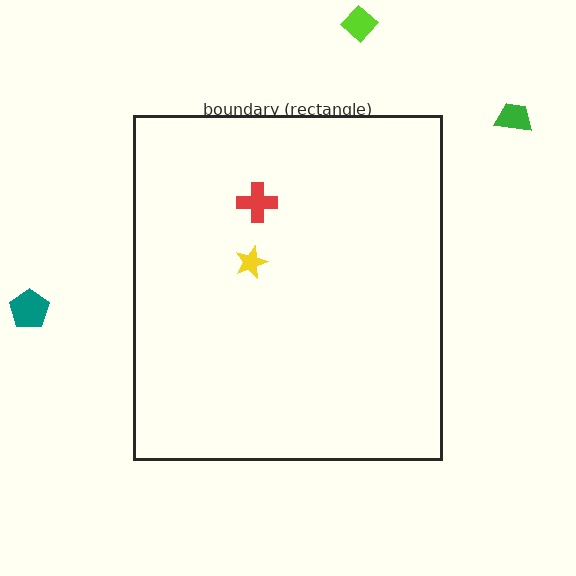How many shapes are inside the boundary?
2 inside, 3 outside.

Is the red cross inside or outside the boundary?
Inside.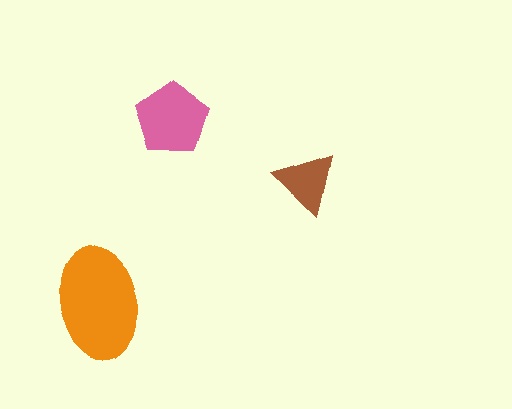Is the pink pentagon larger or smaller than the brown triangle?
Larger.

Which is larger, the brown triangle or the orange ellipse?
The orange ellipse.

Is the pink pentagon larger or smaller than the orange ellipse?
Smaller.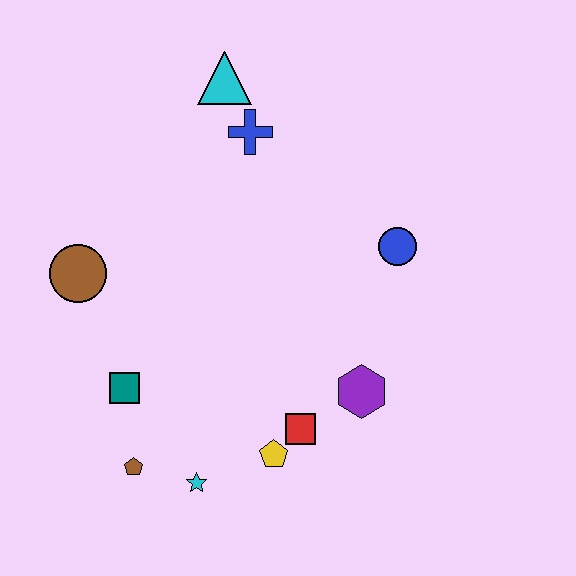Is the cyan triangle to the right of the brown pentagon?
Yes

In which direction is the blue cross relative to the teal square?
The blue cross is above the teal square.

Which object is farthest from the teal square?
The cyan triangle is farthest from the teal square.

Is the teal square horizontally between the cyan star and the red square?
No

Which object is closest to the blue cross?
The cyan triangle is closest to the blue cross.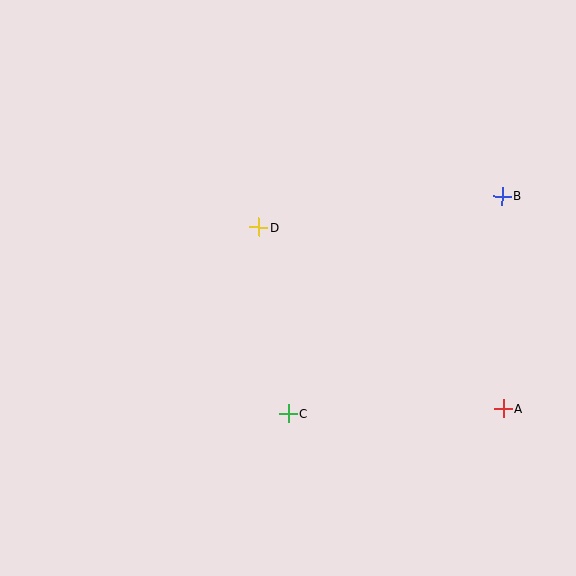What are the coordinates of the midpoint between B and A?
The midpoint between B and A is at (502, 302).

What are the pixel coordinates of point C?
Point C is at (288, 414).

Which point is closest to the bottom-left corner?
Point C is closest to the bottom-left corner.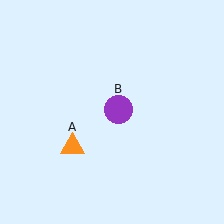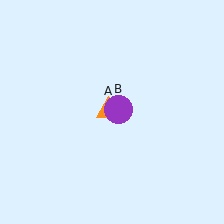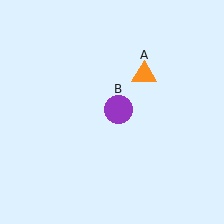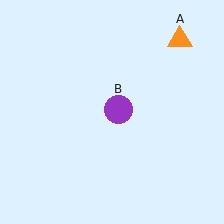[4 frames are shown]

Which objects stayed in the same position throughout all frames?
Purple circle (object B) remained stationary.